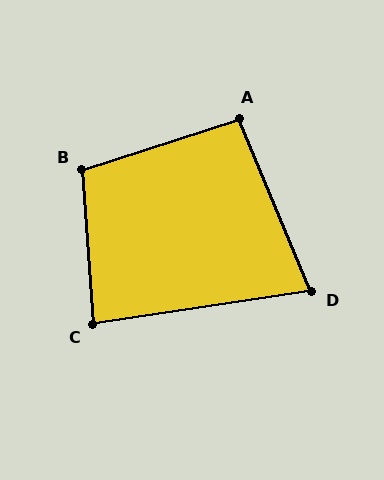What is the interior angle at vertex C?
Approximately 85 degrees (approximately right).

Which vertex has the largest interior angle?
B, at approximately 104 degrees.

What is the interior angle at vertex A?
Approximately 95 degrees (approximately right).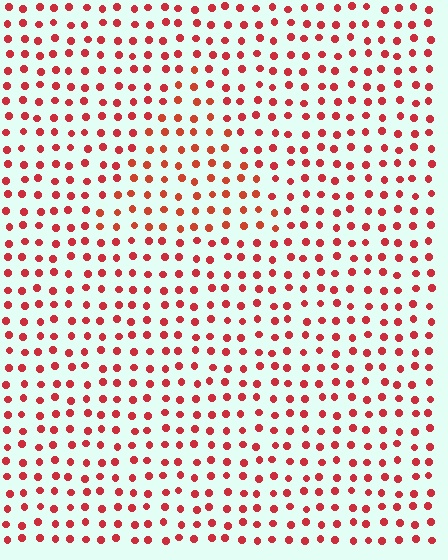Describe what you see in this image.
The image is filled with small red elements in a uniform arrangement. A triangle-shaped region is visible where the elements are tinted to a slightly different hue, forming a subtle color boundary.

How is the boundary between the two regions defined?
The boundary is defined purely by a slight shift in hue (about 14 degrees). Spacing, size, and orientation are identical on both sides.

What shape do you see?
I see a triangle.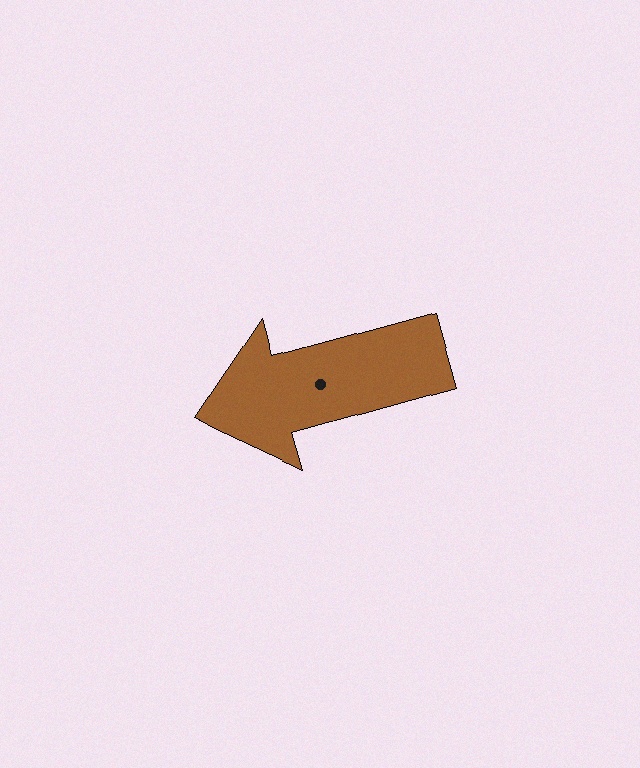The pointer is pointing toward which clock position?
Roughly 8 o'clock.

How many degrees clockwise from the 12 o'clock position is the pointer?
Approximately 254 degrees.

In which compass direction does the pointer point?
West.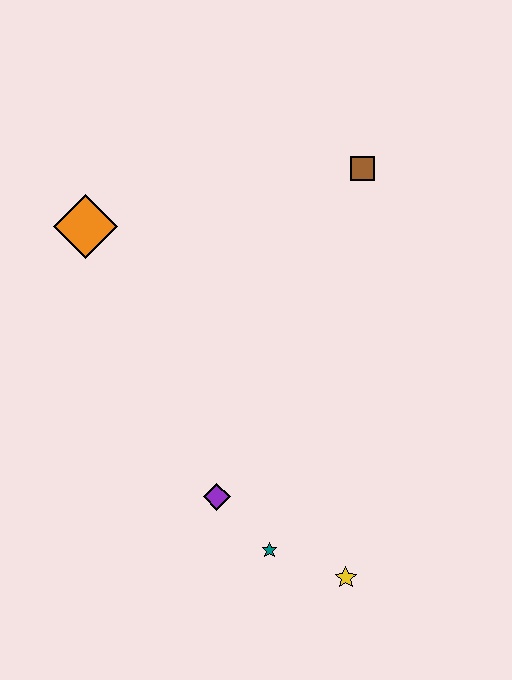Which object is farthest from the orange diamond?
The yellow star is farthest from the orange diamond.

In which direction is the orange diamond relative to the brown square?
The orange diamond is to the left of the brown square.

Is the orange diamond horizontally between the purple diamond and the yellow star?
No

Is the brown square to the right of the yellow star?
Yes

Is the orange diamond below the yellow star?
No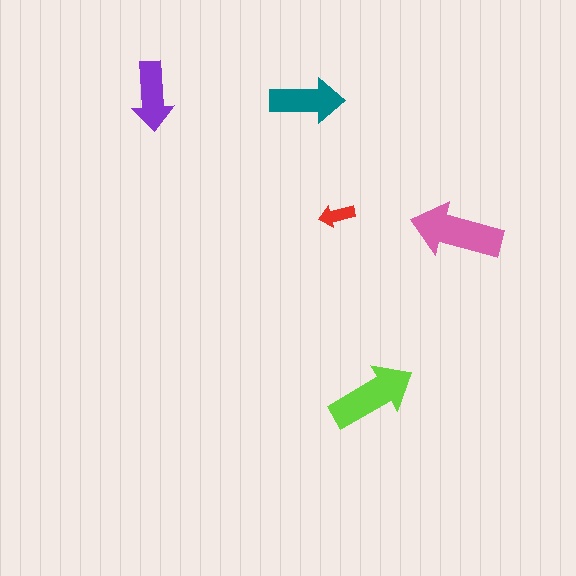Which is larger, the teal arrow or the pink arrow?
The pink one.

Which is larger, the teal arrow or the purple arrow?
The teal one.